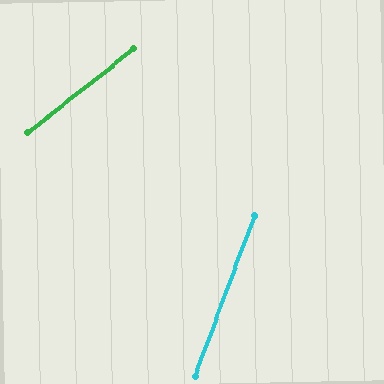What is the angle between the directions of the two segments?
Approximately 31 degrees.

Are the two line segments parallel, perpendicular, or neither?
Neither parallel nor perpendicular — they differ by about 31°.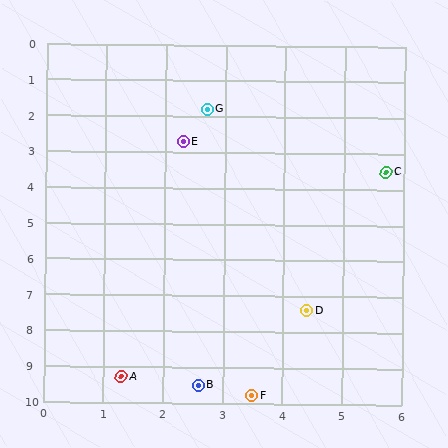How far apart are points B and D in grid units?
Points B and D are about 2.8 grid units apart.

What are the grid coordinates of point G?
Point G is at approximately (2.7, 1.8).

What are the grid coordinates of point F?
Point F is at approximately (3.5, 9.8).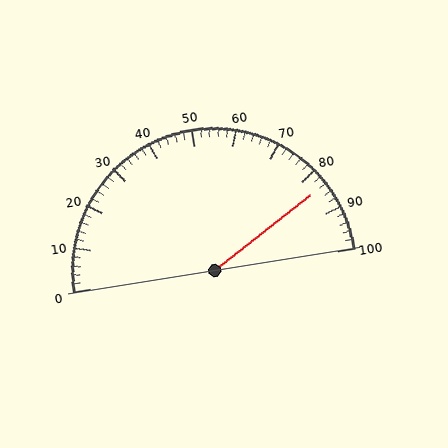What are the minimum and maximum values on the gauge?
The gauge ranges from 0 to 100.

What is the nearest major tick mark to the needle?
The nearest major tick mark is 80.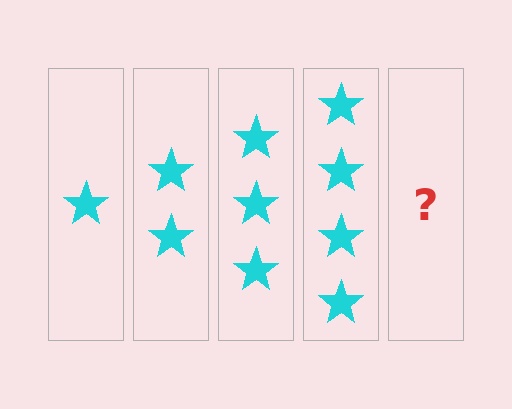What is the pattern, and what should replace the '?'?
The pattern is that each step adds one more star. The '?' should be 5 stars.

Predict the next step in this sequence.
The next step is 5 stars.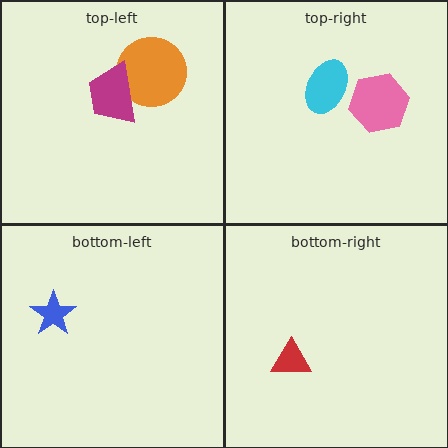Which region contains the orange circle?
The top-left region.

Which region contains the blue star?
The bottom-left region.